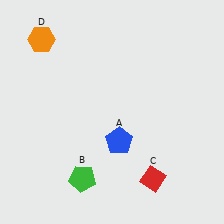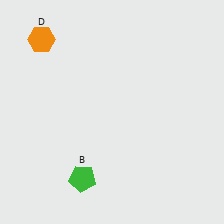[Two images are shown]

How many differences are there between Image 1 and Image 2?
There are 2 differences between the two images.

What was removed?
The blue pentagon (A), the red diamond (C) were removed in Image 2.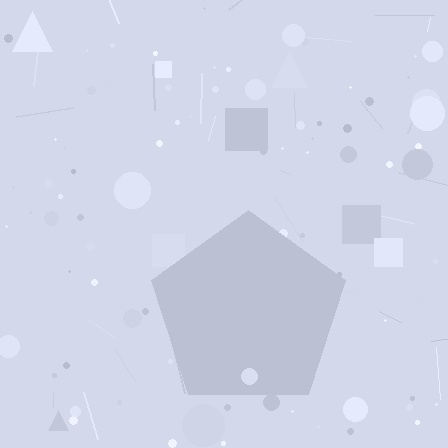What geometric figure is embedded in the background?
A pentagon is embedded in the background.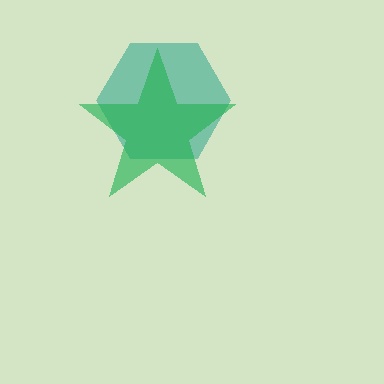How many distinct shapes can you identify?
There are 2 distinct shapes: a teal hexagon, a green star.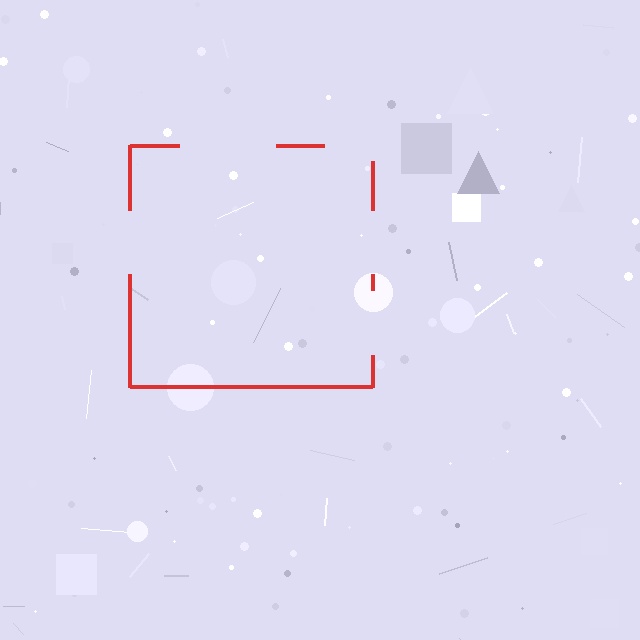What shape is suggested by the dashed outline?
The dashed outline suggests a square.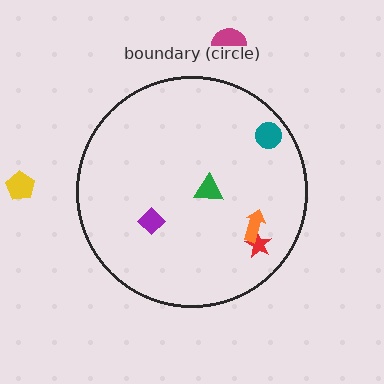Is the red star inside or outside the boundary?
Inside.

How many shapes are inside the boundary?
5 inside, 2 outside.